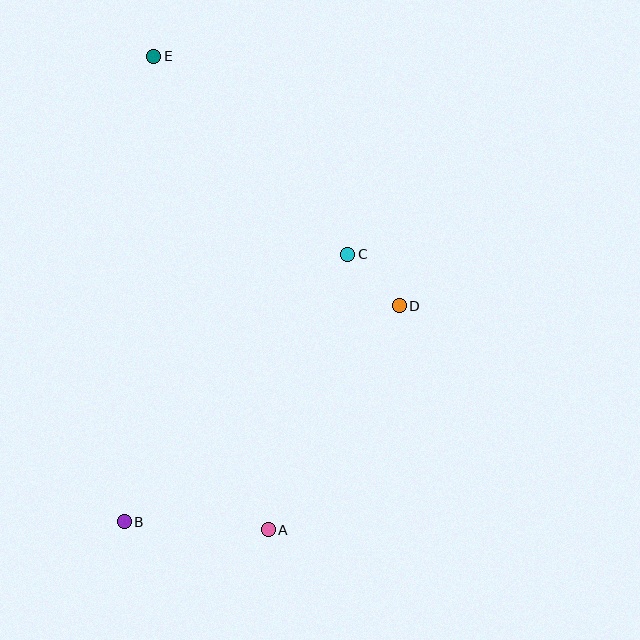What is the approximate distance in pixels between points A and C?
The distance between A and C is approximately 287 pixels.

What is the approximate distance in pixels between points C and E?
The distance between C and E is approximately 277 pixels.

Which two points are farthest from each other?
Points A and E are farthest from each other.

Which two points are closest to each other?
Points C and D are closest to each other.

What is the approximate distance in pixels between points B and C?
The distance between B and C is approximately 349 pixels.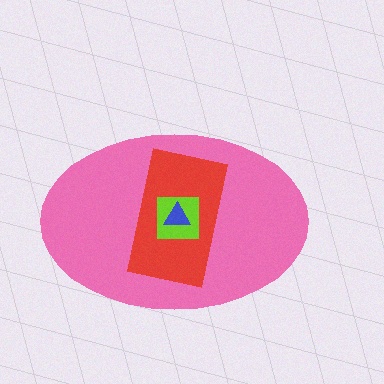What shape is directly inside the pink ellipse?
The red rectangle.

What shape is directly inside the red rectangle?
The lime square.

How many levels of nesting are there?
4.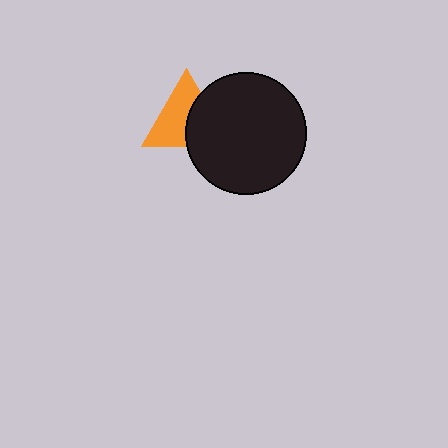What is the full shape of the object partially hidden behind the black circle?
The partially hidden object is an orange triangle.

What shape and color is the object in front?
The object in front is a black circle.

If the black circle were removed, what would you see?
You would see the complete orange triangle.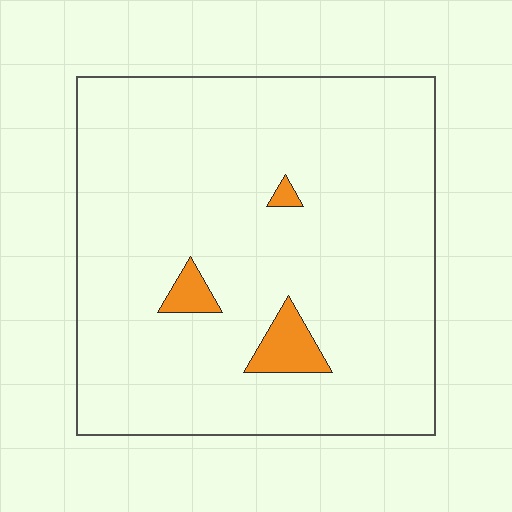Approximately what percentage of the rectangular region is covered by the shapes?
Approximately 5%.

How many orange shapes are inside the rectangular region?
3.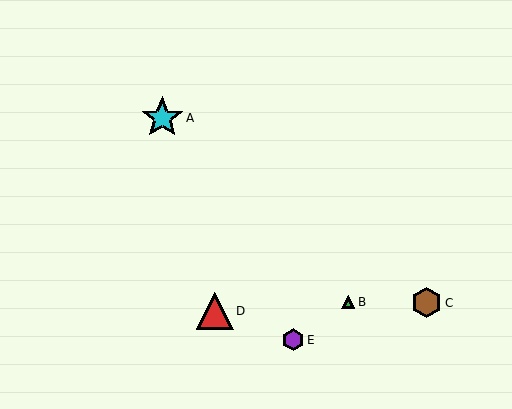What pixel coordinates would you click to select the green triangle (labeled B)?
Click at (348, 302) to select the green triangle B.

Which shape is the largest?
The cyan star (labeled A) is the largest.